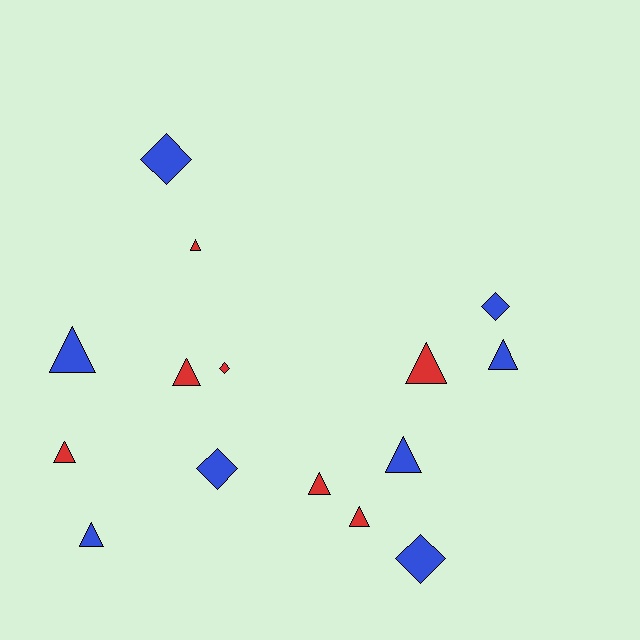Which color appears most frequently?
Blue, with 8 objects.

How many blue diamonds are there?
There are 4 blue diamonds.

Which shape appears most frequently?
Triangle, with 10 objects.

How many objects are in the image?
There are 15 objects.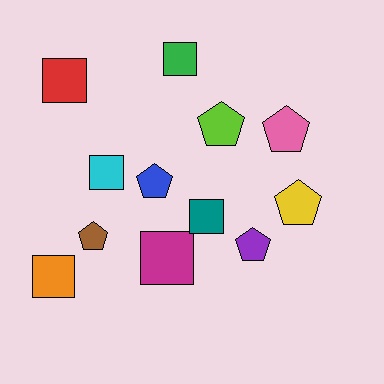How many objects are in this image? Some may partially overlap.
There are 12 objects.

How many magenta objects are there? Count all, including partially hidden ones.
There is 1 magenta object.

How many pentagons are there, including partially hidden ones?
There are 6 pentagons.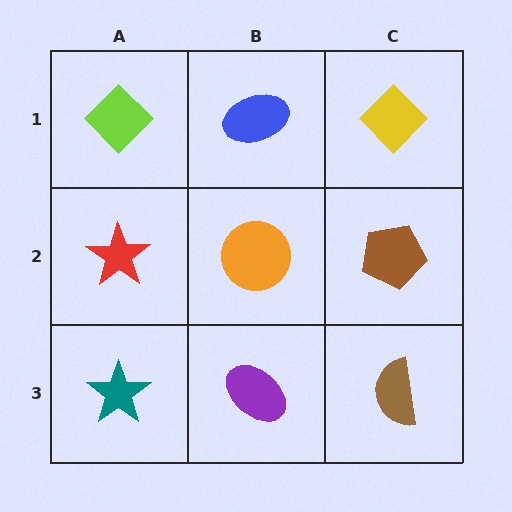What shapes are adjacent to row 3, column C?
A brown pentagon (row 2, column C), a purple ellipse (row 3, column B).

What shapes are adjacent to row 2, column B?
A blue ellipse (row 1, column B), a purple ellipse (row 3, column B), a red star (row 2, column A), a brown pentagon (row 2, column C).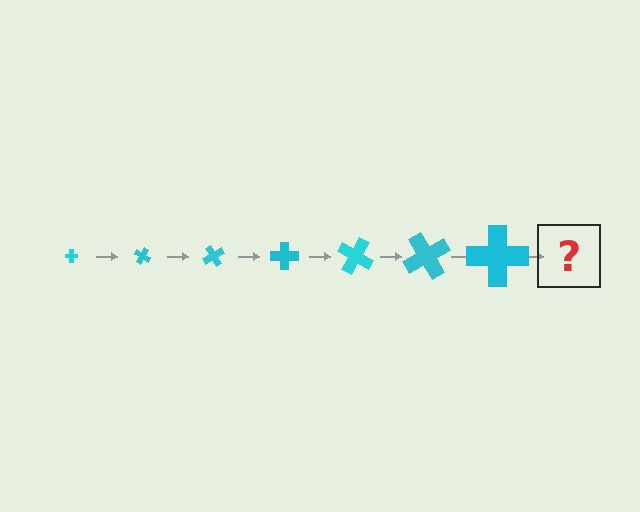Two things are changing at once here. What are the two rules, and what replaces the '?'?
The two rules are that the cross grows larger each step and it rotates 30 degrees each step. The '?' should be a cross, larger than the previous one and rotated 210 degrees from the start.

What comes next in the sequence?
The next element should be a cross, larger than the previous one and rotated 210 degrees from the start.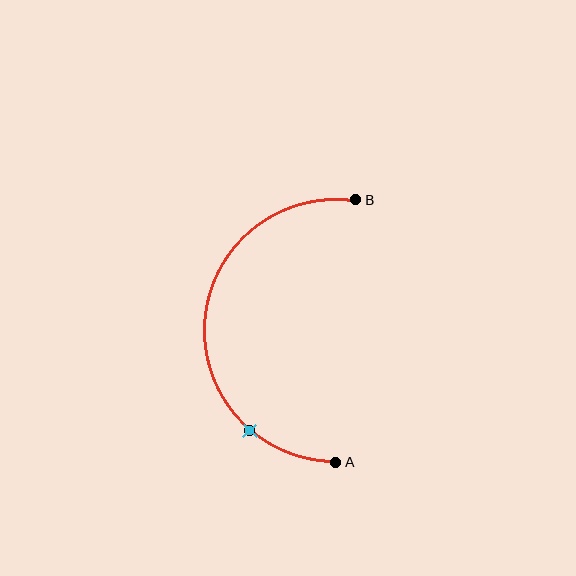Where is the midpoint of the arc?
The arc midpoint is the point on the curve farthest from the straight line joining A and B. It sits to the left of that line.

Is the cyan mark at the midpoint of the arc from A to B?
No. The cyan mark lies on the arc but is closer to endpoint A. The arc midpoint would be at the point on the curve equidistant along the arc from both A and B.